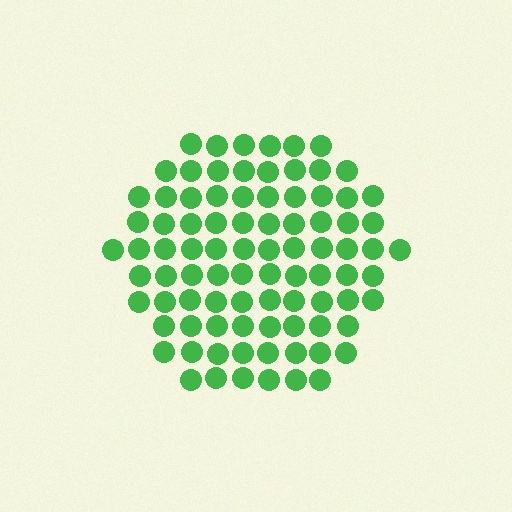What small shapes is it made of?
It is made of small circles.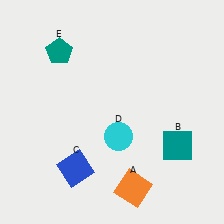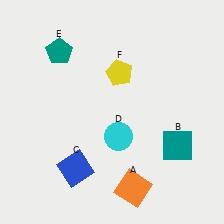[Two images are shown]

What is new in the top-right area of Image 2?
A yellow pentagon (F) was added in the top-right area of Image 2.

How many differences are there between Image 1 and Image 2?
There is 1 difference between the two images.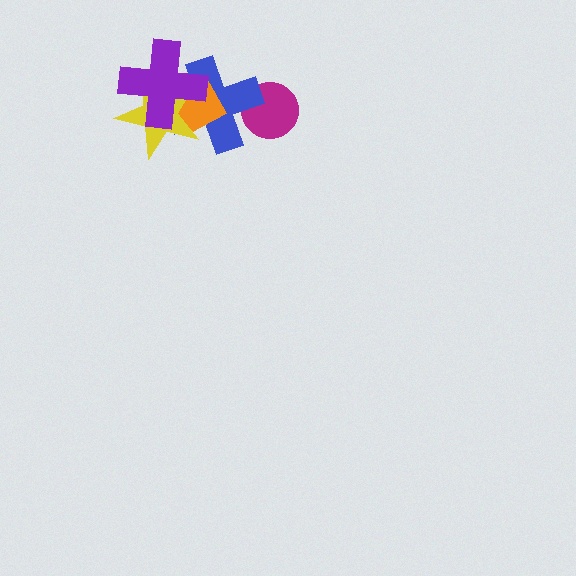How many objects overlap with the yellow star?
3 objects overlap with the yellow star.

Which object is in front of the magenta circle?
The blue cross is in front of the magenta circle.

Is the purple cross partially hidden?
No, no other shape covers it.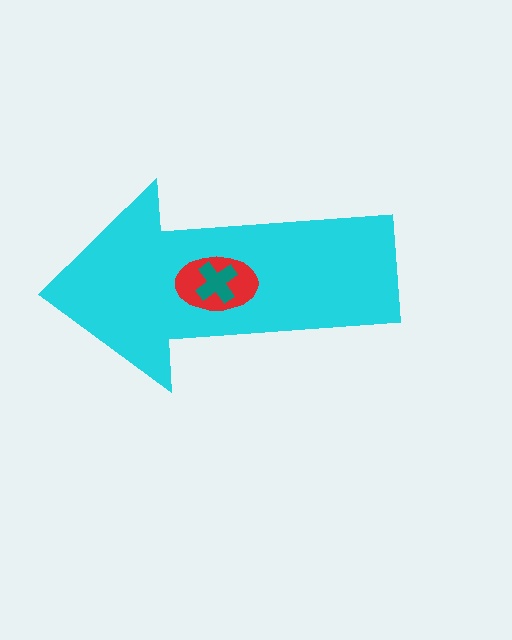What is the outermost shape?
The cyan arrow.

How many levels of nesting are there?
3.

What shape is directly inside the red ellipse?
The teal cross.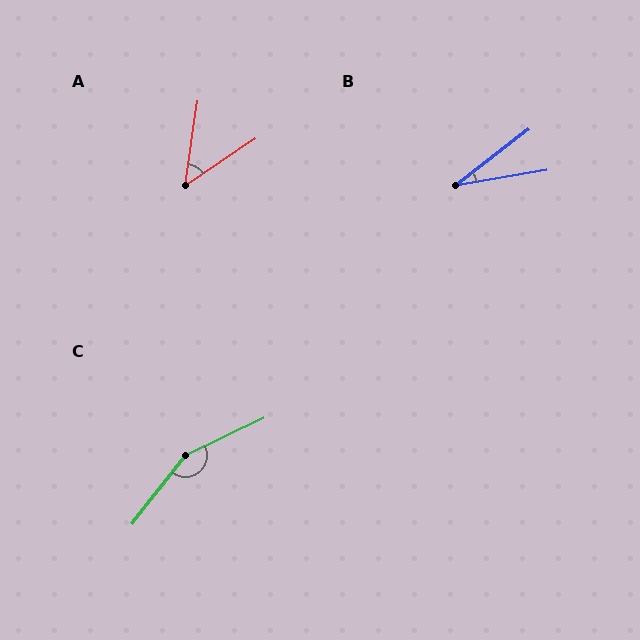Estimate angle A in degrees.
Approximately 48 degrees.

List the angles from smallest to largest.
B (28°), A (48°), C (153°).